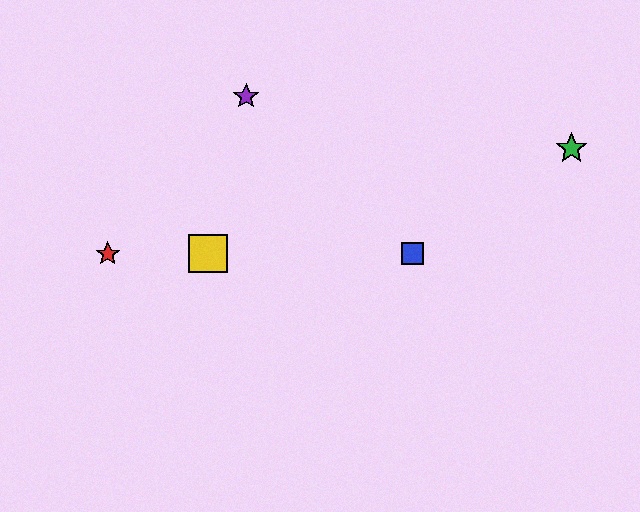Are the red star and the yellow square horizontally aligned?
Yes, both are at y≈254.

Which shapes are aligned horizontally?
The red star, the blue square, the yellow square are aligned horizontally.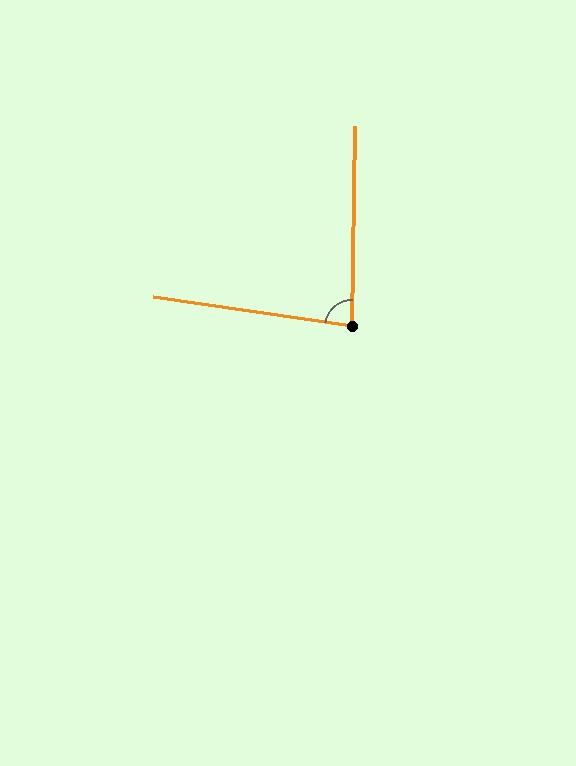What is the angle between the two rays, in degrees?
Approximately 83 degrees.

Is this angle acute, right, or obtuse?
It is acute.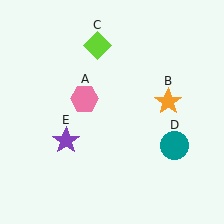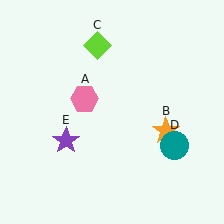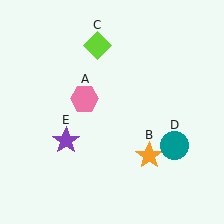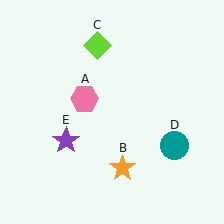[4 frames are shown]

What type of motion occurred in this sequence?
The orange star (object B) rotated clockwise around the center of the scene.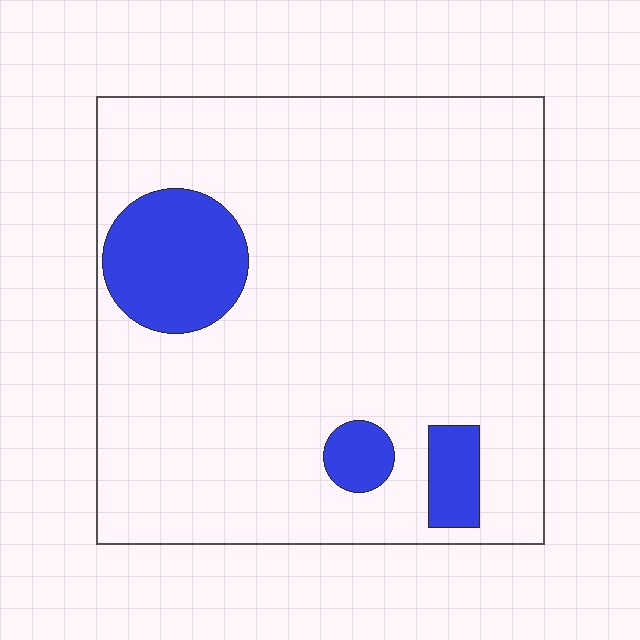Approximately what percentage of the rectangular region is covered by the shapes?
Approximately 15%.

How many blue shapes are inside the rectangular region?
3.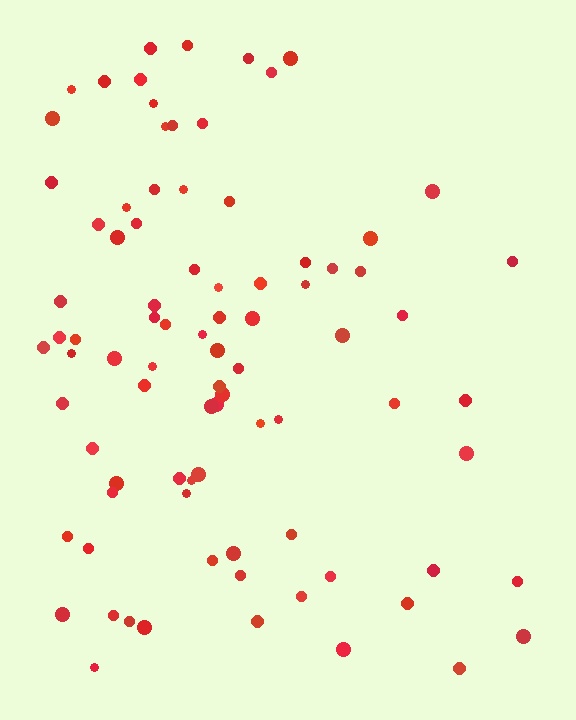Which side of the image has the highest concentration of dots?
The left.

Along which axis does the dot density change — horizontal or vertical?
Horizontal.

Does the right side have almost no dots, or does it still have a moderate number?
Still a moderate number, just noticeably fewer than the left.